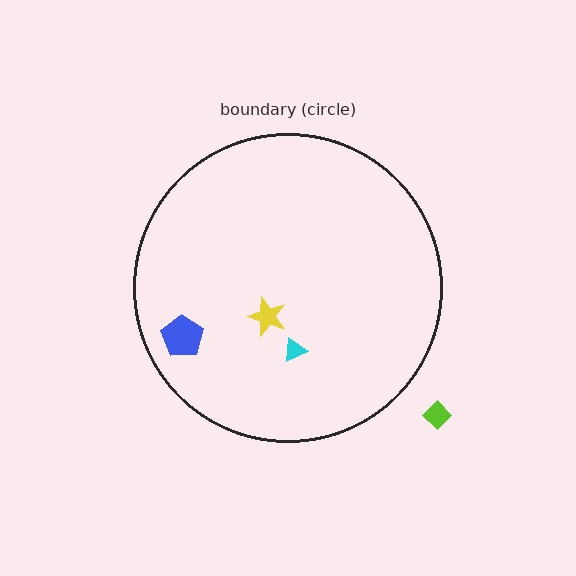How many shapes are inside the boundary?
3 inside, 1 outside.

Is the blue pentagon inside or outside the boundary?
Inside.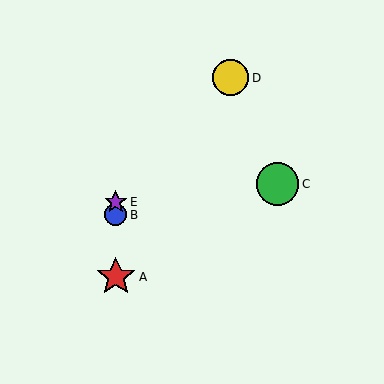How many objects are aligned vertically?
3 objects (A, B, E) are aligned vertically.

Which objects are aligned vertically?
Objects A, B, E are aligned vertically.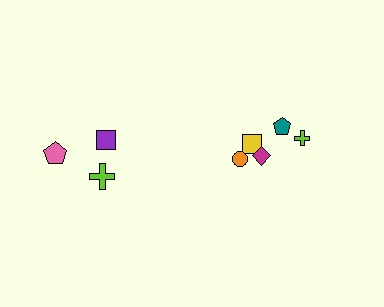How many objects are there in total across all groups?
There are 8 objects.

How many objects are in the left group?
There are 3 objects.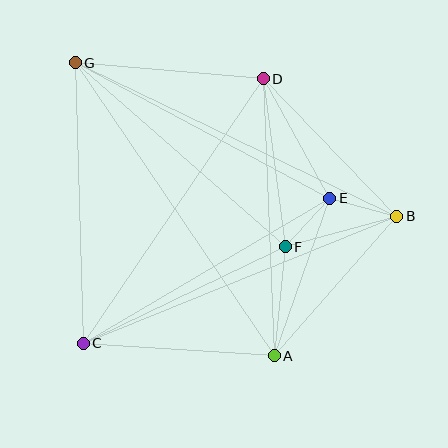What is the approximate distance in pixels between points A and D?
The distance between A and D is approximately 277 pixels.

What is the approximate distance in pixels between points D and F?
The distance between D and F is approximately 169 pixels.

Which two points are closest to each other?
Points E and F are closest to each other.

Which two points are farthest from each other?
Points B and G are farthest from each other.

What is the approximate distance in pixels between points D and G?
The distance between D and G is approximately 189 pixels.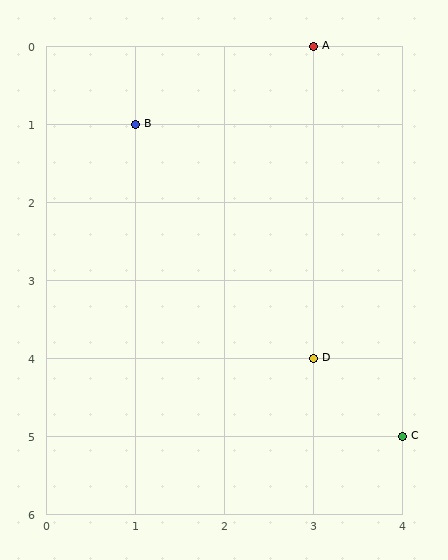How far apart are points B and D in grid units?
Points B and D are 2 columns and 3 rows apart (about 3.6 grid units diagonally).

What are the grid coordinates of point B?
Point B is at grid coordinates (1, 1).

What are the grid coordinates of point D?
Point D is at grid coordinates (3, 4).